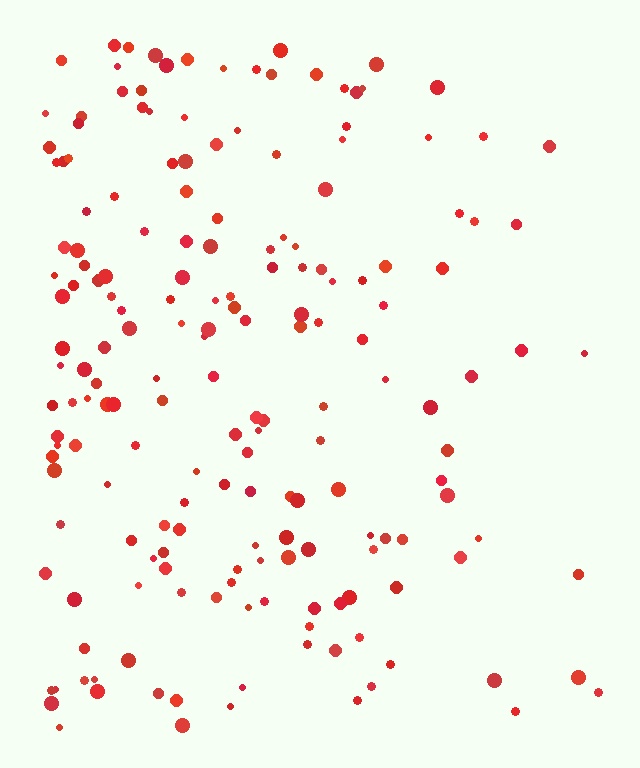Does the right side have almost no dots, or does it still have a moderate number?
Still a moderate number, just noticeably fewer than the left.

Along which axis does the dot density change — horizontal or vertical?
Horizontal.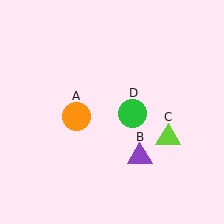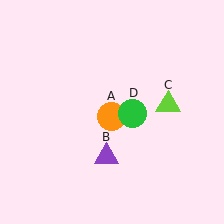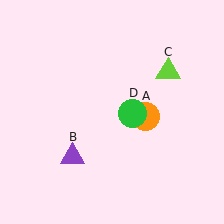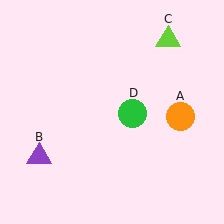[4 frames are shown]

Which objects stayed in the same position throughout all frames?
Green circle (object D) remained stationary.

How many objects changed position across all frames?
3 objects changed position: orange circle (object A), purple triangle (object B), lime triangle (object C).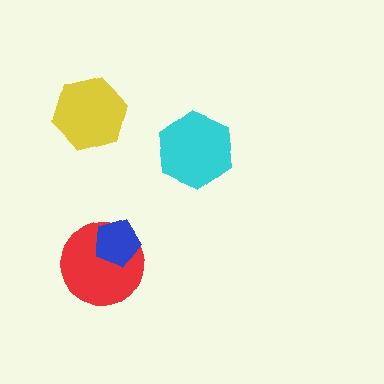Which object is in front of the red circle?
The blue pentagon is in front of the red circle.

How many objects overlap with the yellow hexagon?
0 objects overlap with the yellow hexagon.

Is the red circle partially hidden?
Yes, it is partially covered by another shape.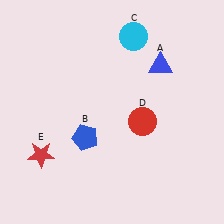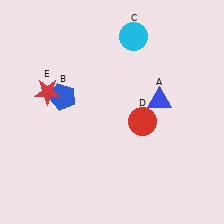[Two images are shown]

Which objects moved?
The objects that moved are: the blue triangle (A), the blue pentagon (B), the red star (E).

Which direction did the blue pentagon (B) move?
The blue pentagon (B) moved up.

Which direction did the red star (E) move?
The red star (E) moved up.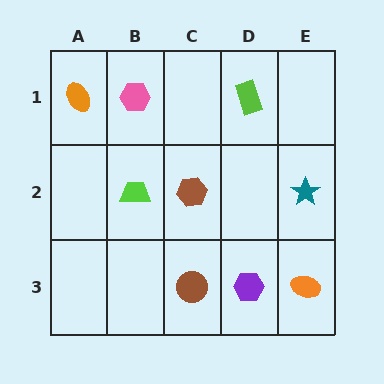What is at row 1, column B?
A pink hexagon.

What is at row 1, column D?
A lime rectangle.